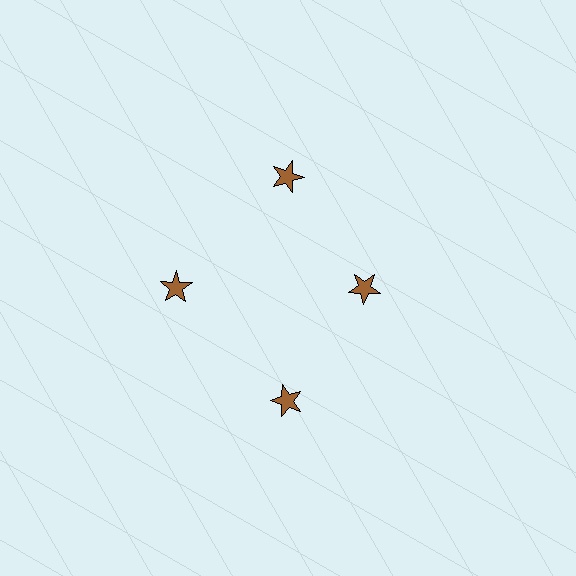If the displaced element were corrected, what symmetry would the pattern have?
It would have 4-fold rotational symmetry — the pattern would map onto itself every 90 degrees.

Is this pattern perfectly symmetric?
No. The 4 brown stars are arranged in a ring, but one element near the 3 o'clock position is pulled inward toward the center, breaking the 4-fold rotational symmetry.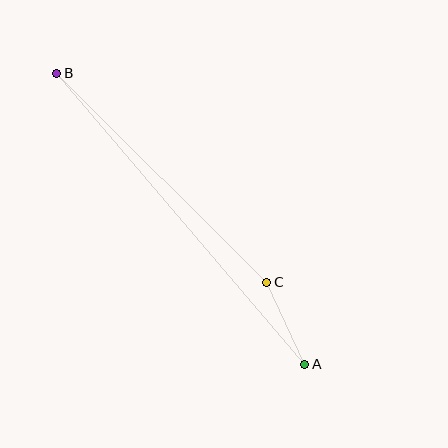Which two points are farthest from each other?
Points A and B are farthest from each other.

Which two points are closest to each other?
Points A and C are closest to each other.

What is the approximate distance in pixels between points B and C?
The distance between B and C is approximately 296 pixels.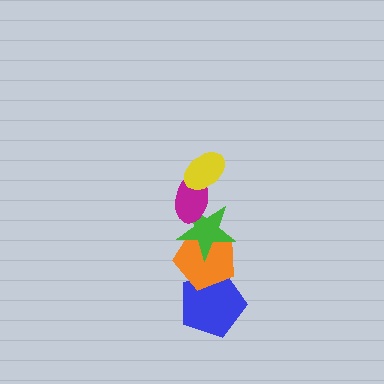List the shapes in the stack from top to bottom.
From top to bottom: the yellow ellipse, the magenta ellipse, the green star, the orange pentagon, the blue pentagon.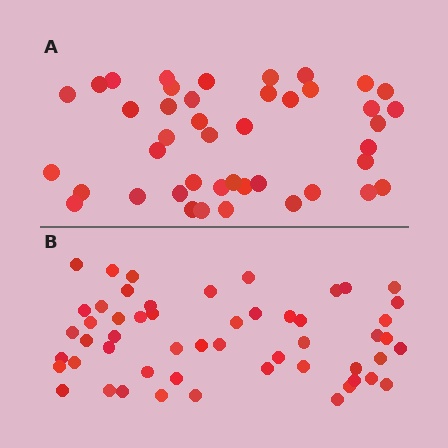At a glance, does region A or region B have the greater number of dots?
Region B (the bottom region) has more dots.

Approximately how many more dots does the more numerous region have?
Region B has roughly 10 or so more dots than region A.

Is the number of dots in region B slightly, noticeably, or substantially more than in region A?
Region B has only slightly more — the two regions are fairly close. The ratio is roughly 1.2 to 1.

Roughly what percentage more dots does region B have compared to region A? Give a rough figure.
About 25% more.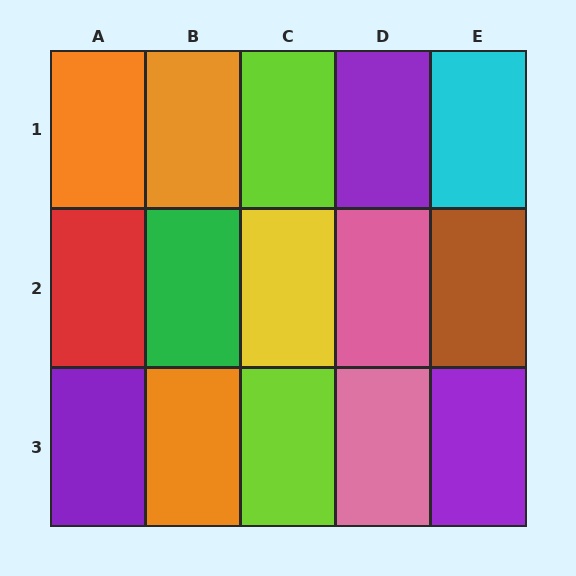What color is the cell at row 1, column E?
Cyan.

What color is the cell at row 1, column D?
Purple.